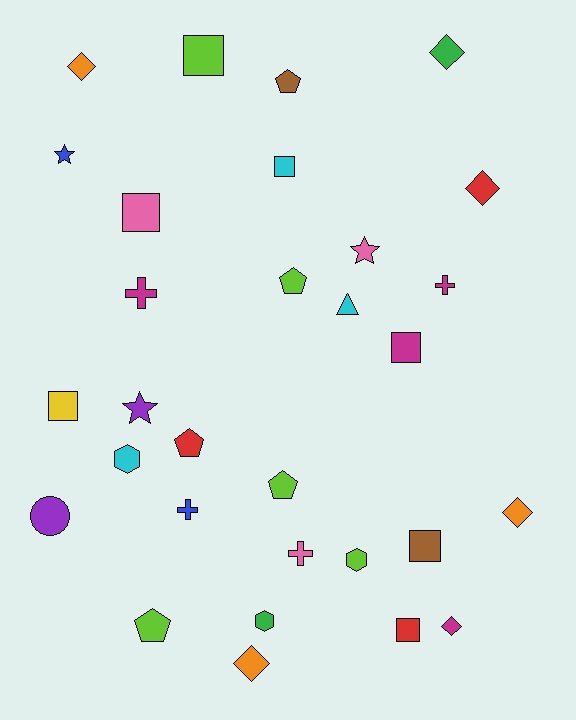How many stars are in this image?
There are 3 stars.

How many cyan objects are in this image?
There are 3 cyan objects.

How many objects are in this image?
There are 30 objects.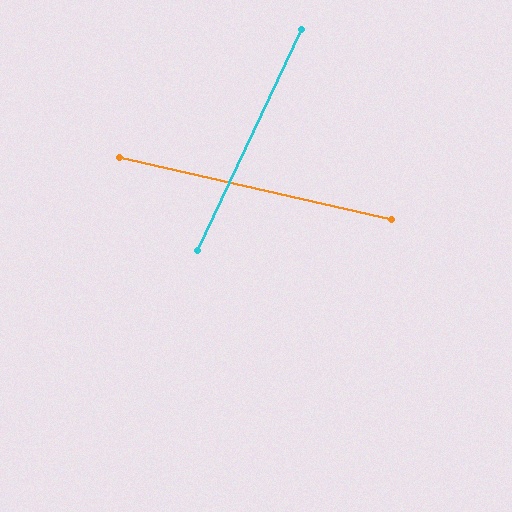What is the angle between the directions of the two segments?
Approximately 78 degrees.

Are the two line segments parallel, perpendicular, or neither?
Neither parallel nor perpendicular — they differ by about 78°.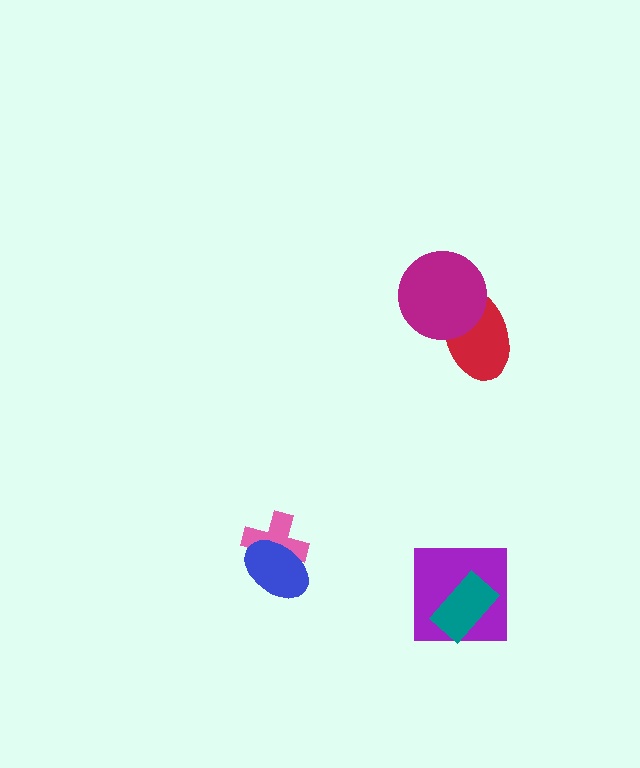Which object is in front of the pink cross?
The blue ellipse is in front of the pink cross.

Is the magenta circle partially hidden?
No, no other shape covers it.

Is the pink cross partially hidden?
Yes, it is partially covered by another shape.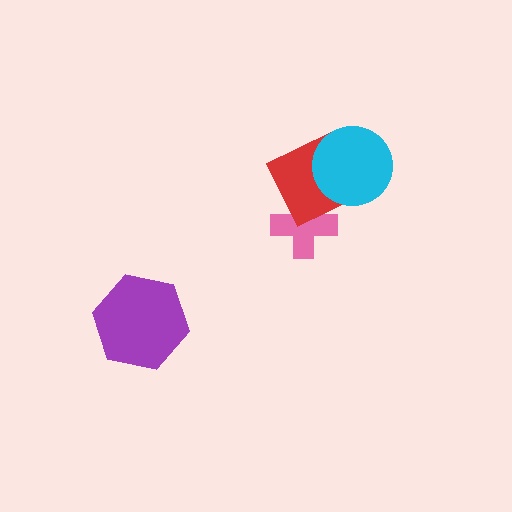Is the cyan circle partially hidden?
No, no other shape covers it.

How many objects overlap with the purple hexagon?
0 objects overlap with the purple hexagon.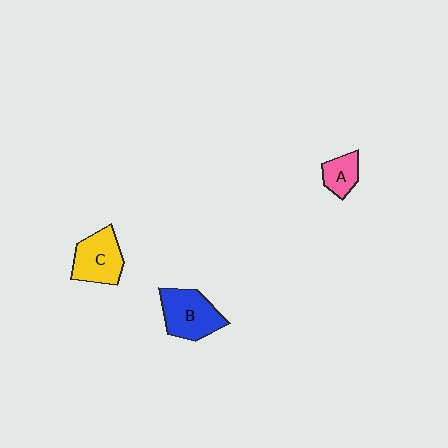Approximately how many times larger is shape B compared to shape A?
Approximately 2.0 times.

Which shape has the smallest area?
Shape A (pink).